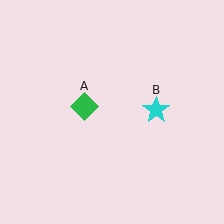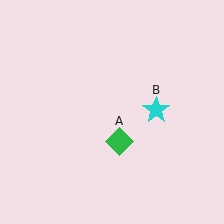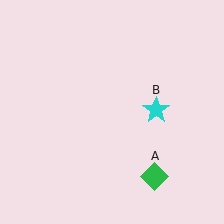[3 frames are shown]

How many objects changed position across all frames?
1 object changed position: green diamond (object A).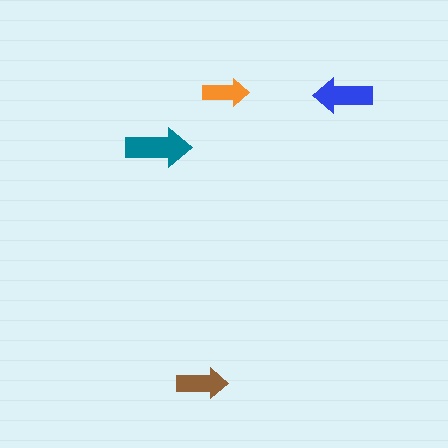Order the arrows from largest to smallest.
the teal one, the blue one, the brown one, the orange one.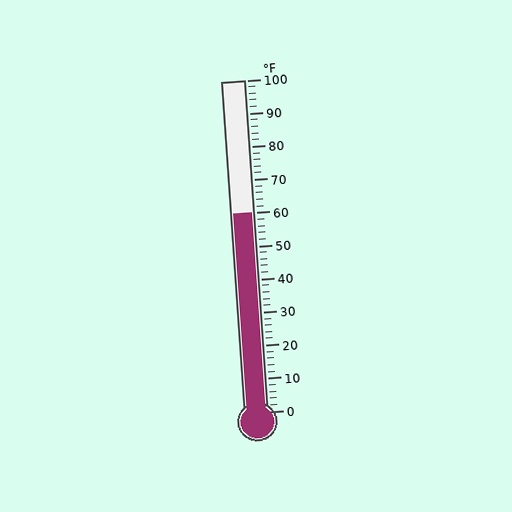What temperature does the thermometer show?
The thermometer shows approximately 60°F.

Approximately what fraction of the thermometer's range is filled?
The thermometer is filled to approximately 60% of its range.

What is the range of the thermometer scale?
The thermometer scale ranges from 0°F to 100°F.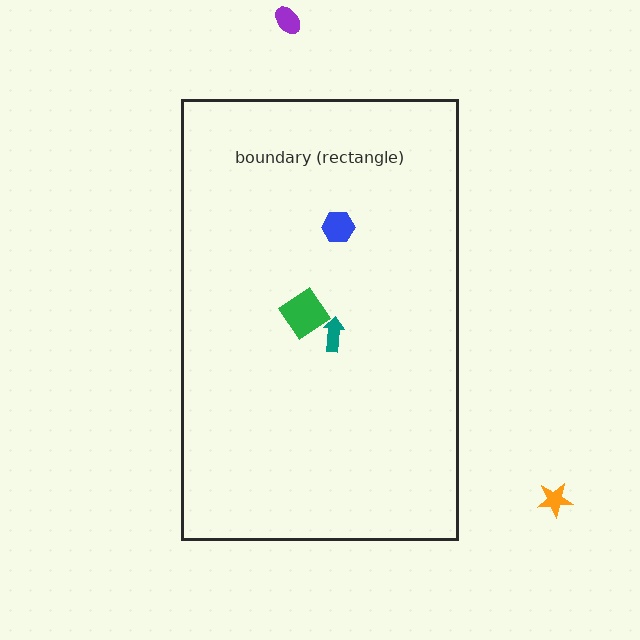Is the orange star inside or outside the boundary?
Outside.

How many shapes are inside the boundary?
3 inside, 2 outside.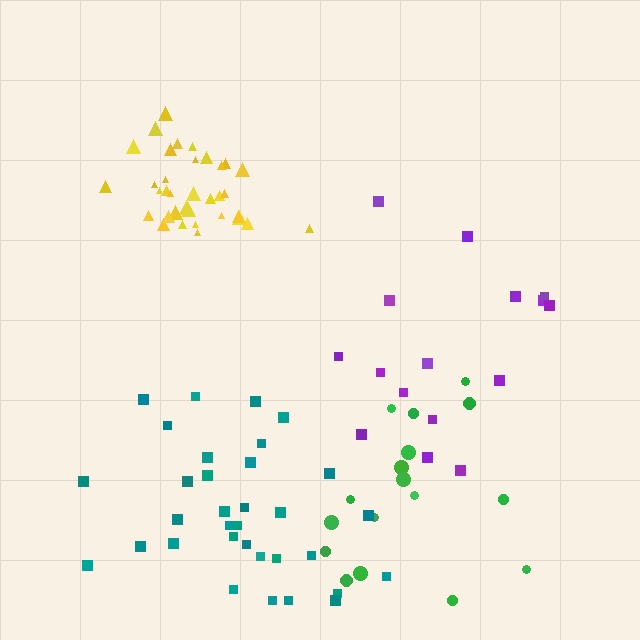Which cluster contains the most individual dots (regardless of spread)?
Yellow (35).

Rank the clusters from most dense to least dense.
yellow, teal, green, purple.